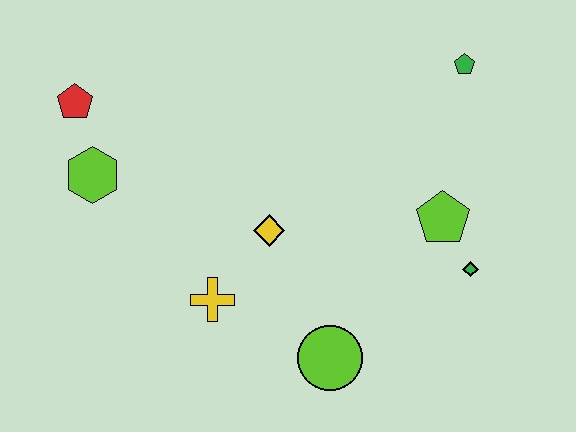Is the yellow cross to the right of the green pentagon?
No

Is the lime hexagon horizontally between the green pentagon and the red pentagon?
Yes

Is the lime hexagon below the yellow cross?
No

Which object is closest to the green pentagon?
The lime pentagon is closest to the green pentagon.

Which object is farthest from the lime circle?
The red pentagon is farthest from the lime circle.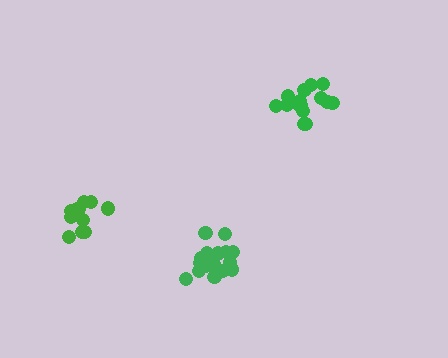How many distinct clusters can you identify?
There are 3 distinct clusters.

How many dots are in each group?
Group 1: 12 dots, Group 2: 17 dots, Group 3: 16 dots (45 total).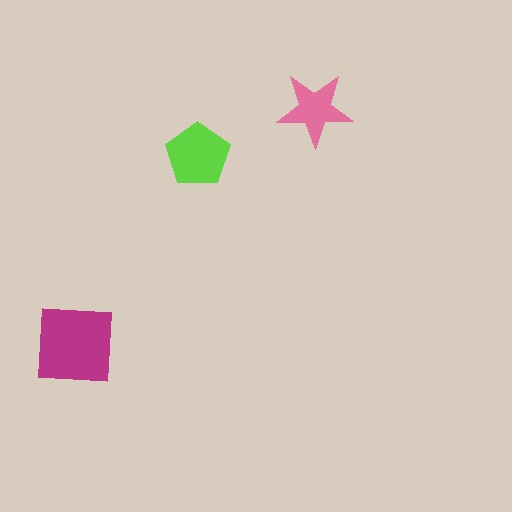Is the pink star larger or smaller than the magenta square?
Smaller.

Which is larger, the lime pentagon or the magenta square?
The magenta square.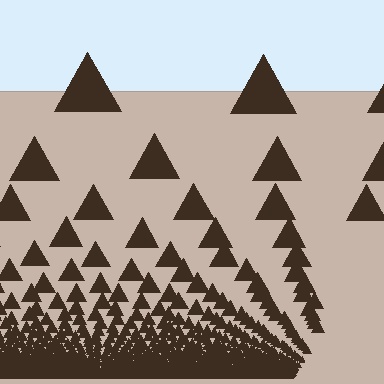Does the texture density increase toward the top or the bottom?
Density increases toward the bottom.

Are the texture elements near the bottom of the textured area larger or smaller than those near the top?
Smaller. The gradient is inverted — elements near the bottom are smaller and denser.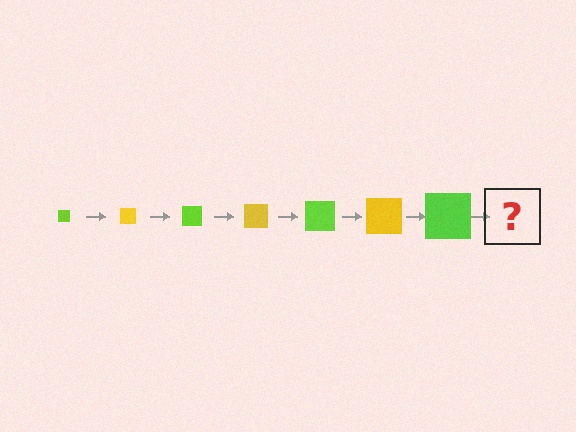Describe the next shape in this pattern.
It should be a yellow square, larger than the previous one.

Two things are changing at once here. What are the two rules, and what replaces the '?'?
The two rules are that the square grows larger each step and the color cycles through lime and yellow. The '?' should be a yellow square, larger than the previous one.